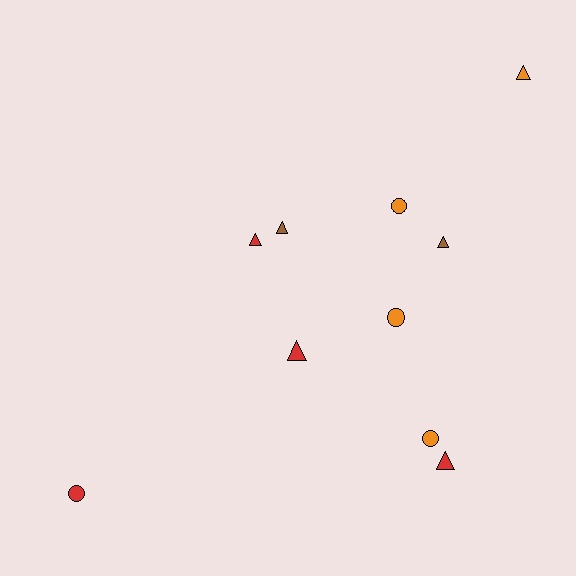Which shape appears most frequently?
Triangle, with 6 objects.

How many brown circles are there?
There are no brown circles.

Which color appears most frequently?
Orange, with 4 objects.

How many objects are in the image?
There are 10 objects.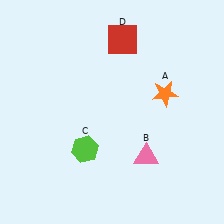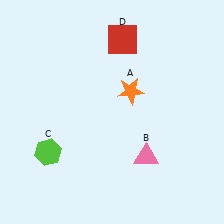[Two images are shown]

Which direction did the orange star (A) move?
The orange star (A) moved left.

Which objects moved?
The objects that moved are: the orange star (A), the lime hexagon (C).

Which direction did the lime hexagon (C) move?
The lime hexagon (C) moved left.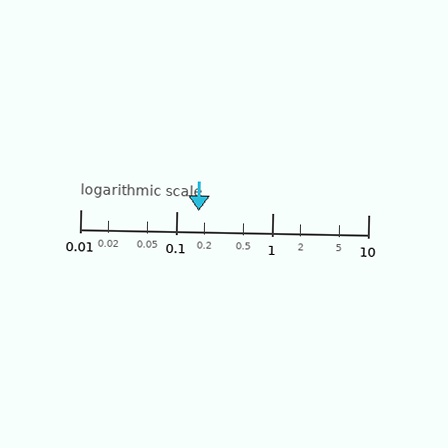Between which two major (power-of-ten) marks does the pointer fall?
The pointer is between 0.1 and 1.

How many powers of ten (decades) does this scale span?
The scale spans 3 decades, from 0.01 to 10.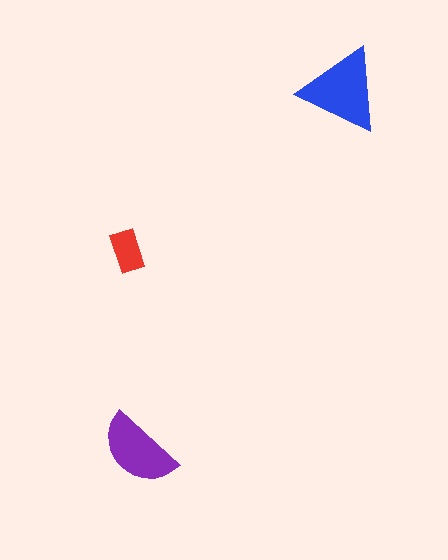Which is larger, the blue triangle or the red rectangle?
The blue triangle.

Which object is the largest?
The blue triangle.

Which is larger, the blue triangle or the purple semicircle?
The blue triangle.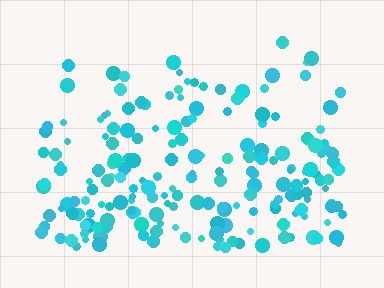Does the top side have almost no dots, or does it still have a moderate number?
Still a moderate number, just noticeably fewer than the bottom.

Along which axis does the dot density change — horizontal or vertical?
Vertical.